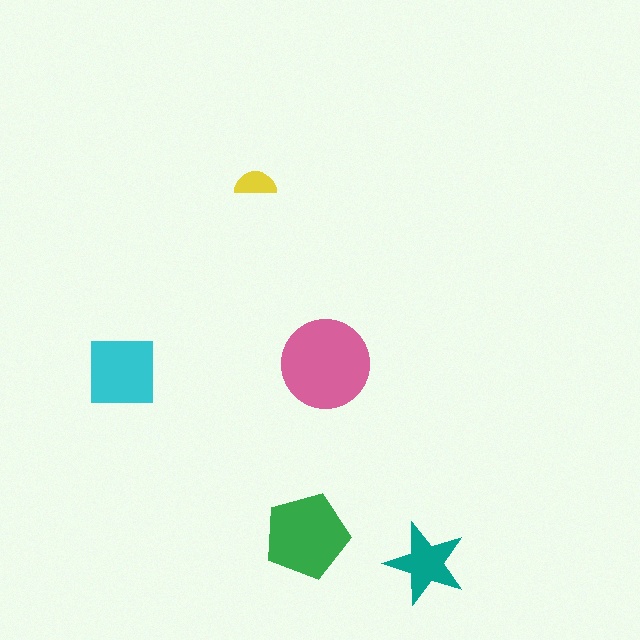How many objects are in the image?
There are 5 objects in the image.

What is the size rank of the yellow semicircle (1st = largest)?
5th.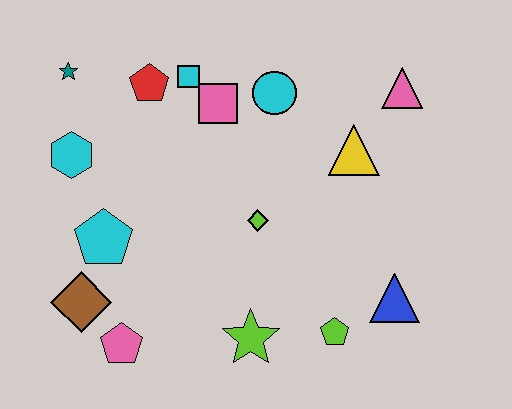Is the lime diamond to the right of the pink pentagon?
Yes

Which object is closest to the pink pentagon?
The brown diamond is closest to the pink pentagon.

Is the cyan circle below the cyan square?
Yes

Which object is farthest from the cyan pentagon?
The pink triangle is farthest from the cyan pentagon.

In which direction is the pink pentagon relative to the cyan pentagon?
The pink pentagon is below the cyan pentagon.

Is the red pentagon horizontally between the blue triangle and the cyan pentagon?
Yes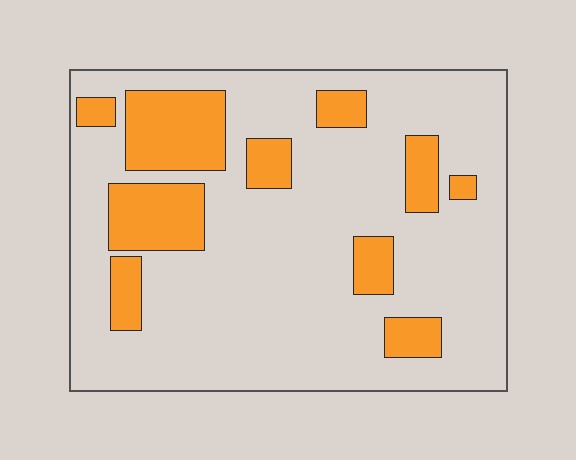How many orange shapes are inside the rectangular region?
10.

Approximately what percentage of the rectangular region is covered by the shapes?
Approximately 20%.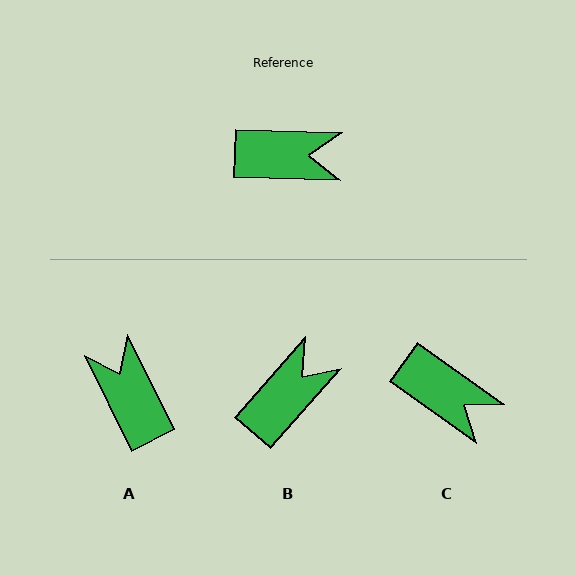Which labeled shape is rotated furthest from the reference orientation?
A, about 118 degrees away.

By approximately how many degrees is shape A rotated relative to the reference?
Approximately 118 degrees counter-clockwise.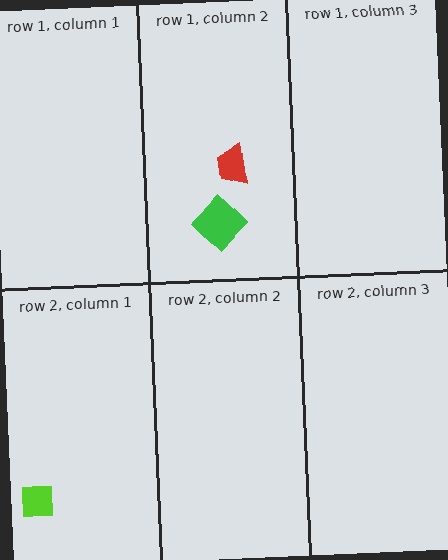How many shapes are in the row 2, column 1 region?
1.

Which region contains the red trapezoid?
The row 1, column 2 region.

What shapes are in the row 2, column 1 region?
The lime square.